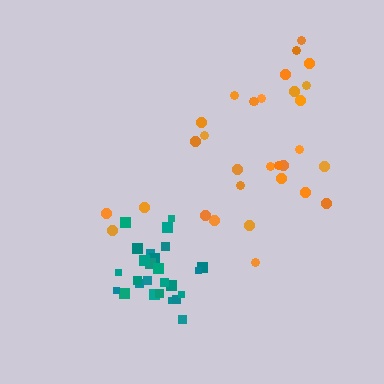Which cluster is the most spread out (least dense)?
Orange.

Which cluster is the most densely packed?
Teal.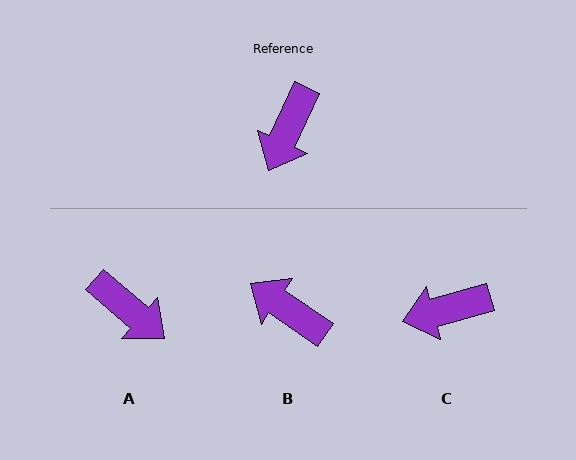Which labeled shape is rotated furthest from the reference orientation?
B, about 100 degrees away.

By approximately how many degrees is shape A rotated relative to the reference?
Approximately 74 degrees counter-clockwise.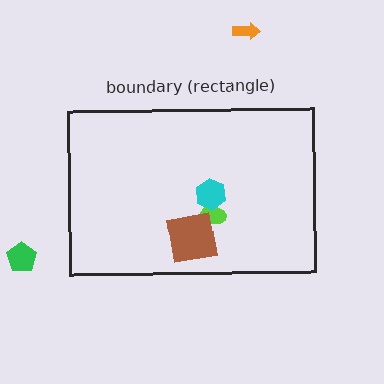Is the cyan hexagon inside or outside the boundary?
Inside.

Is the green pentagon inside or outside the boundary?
Outside.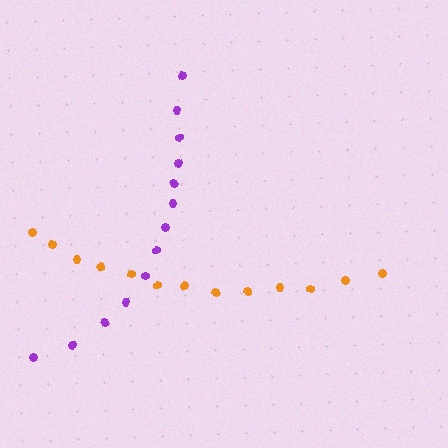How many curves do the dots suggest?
There are 2 distinct paths.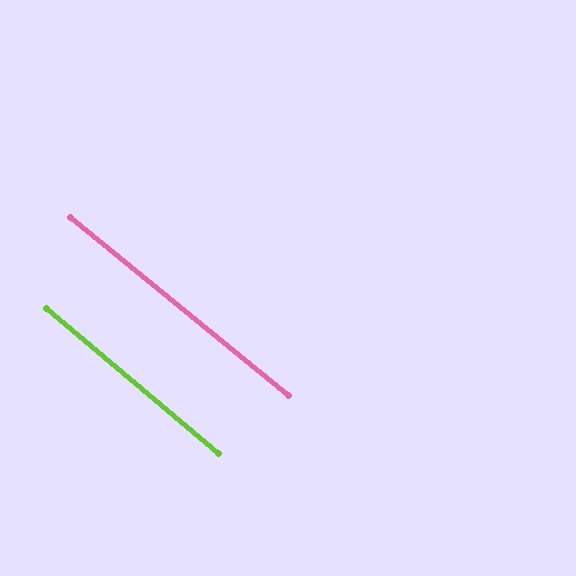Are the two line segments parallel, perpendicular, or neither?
Parallel — their directions differ by only 0.8°.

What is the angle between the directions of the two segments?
Approximately 1 degree.